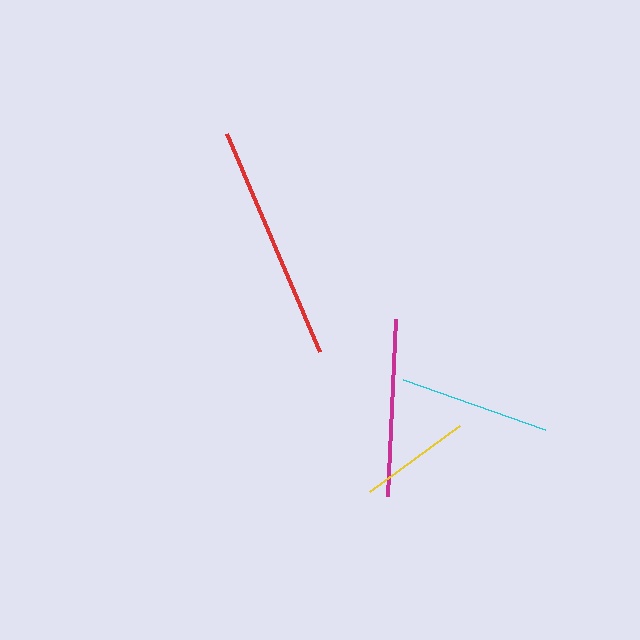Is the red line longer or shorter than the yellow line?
The red line is longer than the yellow line.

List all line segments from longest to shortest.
From longest to shortest: red, magenta, cyan, yellow.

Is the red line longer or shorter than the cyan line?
The red line is longer than the cyan line.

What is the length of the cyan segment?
The cyan segment is approximately 151 pixels long.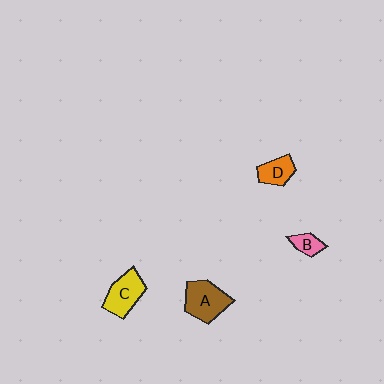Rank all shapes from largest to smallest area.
From largest to smallest: A (brown), C (yellow), D (orange), B (pink).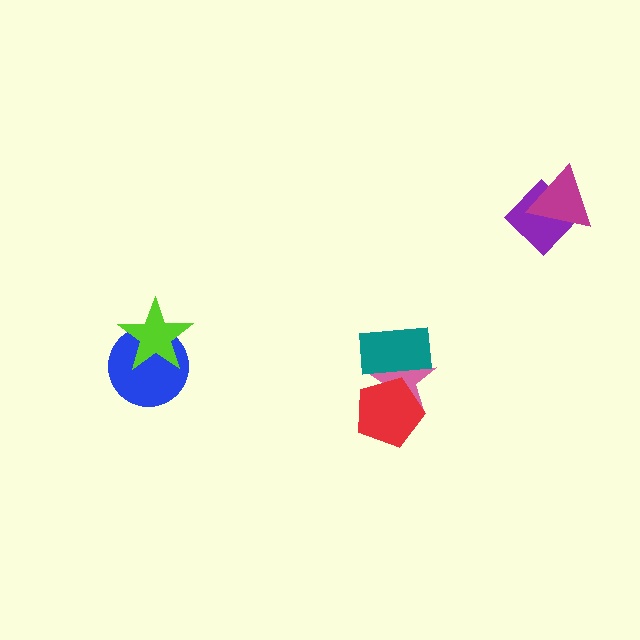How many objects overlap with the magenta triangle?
1 object overlaps with the magenta triangle.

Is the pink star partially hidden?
Yes, it is partially covered by another shape.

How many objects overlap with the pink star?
2 objects overlap with the pink star.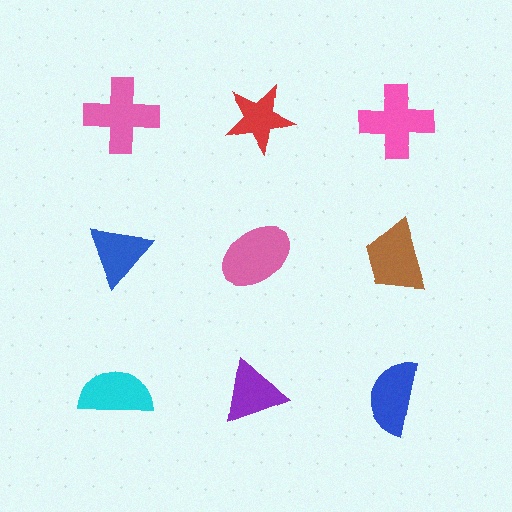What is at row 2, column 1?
A blue triangle.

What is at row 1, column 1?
A pink cross.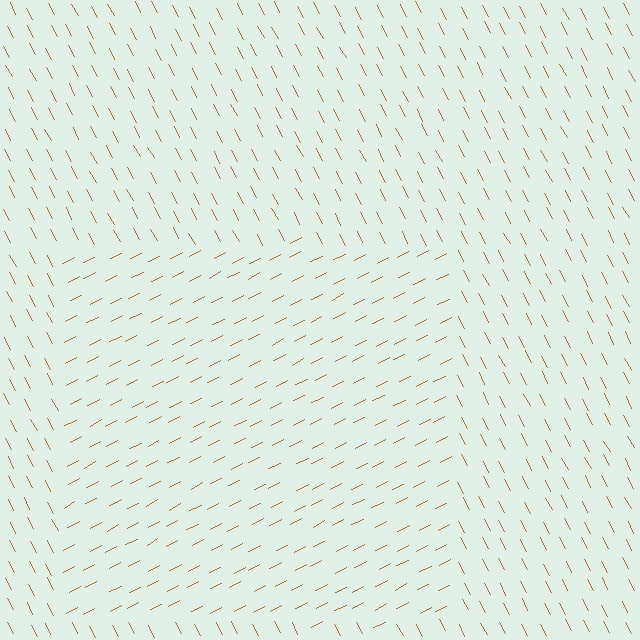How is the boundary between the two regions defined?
The boundary is defined purely by a change in line orientation (approximately 90 degrees difference). All lines are the same color and thickness.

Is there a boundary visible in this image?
Yes, there is a texture boundary formed by a change in line orientation.